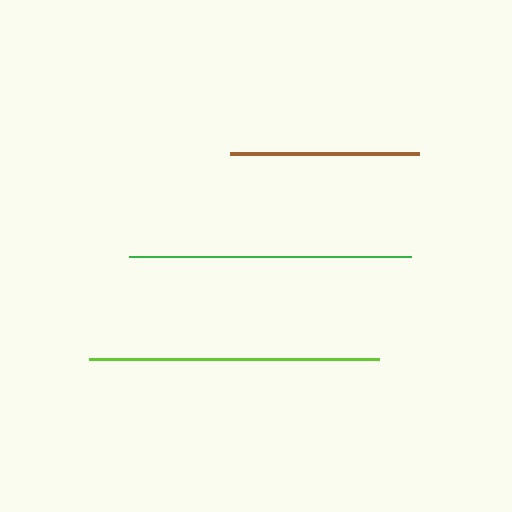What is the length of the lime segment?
The lime segment is approximately 290 pixels long.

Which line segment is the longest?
The lime line is the longest at approximately 290 pixels.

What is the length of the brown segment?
The brown segment is approximately 189 pixels long.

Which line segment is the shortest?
The brown line is the shortest at approximately 189 pixels.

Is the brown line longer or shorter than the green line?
The green line is longer than the brown line.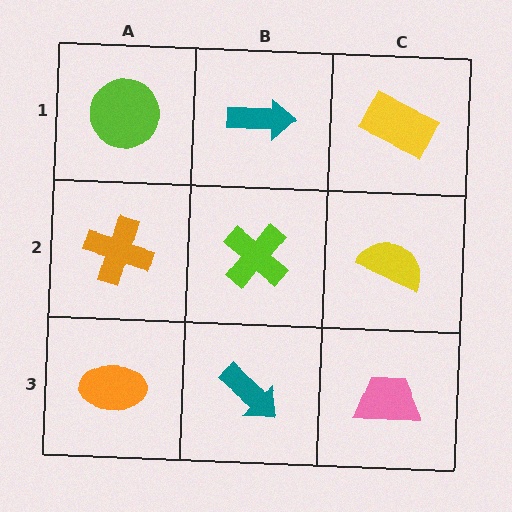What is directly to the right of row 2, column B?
A yellow semicircle.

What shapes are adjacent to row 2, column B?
A teal arrow (row 1, column B), a teal arrow (row 3, column B), an orange cross (row 2, column A), a yellow semicircle (row 2, column C).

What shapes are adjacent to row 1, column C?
A yellow semicircle (row 2, column C), a teal arrow (row 1, column B).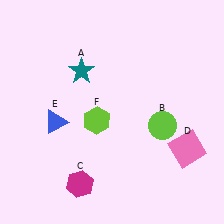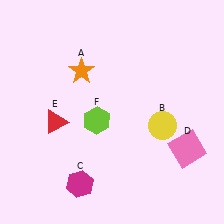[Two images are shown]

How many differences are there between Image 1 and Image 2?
There are 3 differences between the two images.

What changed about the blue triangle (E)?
In Image 1, E is blue. In Image 2, it changed to red.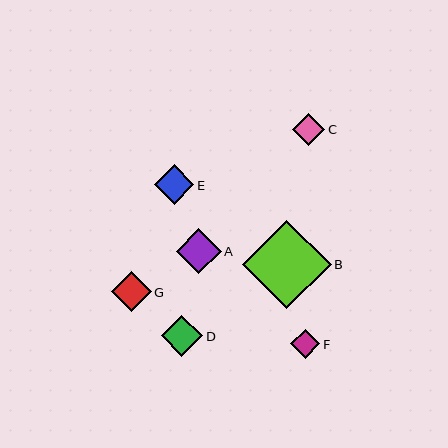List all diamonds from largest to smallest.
From largest to smallest: B, A, D, G, E, C, F.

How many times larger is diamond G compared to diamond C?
Diamond G is approximately 1.2 times the size of diamond C.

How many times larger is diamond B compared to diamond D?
Diamond B is approximately 2.1 times the size of diamond D.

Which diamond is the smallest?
Diamond F is the smallest with a size of approximately 30 pixels.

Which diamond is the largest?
Diamond B is the largest with a size of approximately 88 pixels.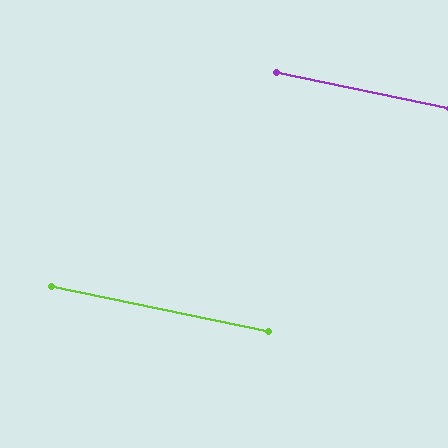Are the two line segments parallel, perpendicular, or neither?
Parallel — their directions differ by only 0.1°.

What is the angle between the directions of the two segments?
Approximately 0 degrees.